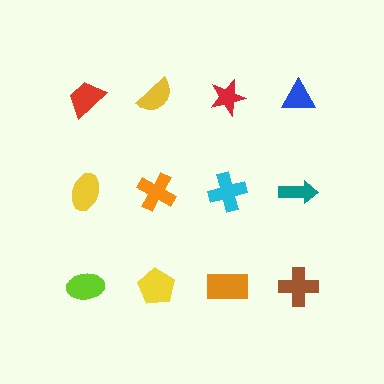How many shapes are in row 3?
4 shapes.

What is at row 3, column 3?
An orange rectangle.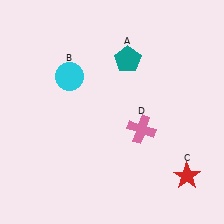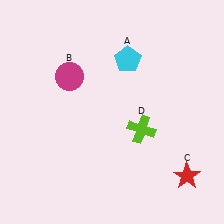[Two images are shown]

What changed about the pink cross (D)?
In Image 1, D is pink. In Image 2, it changed to lime.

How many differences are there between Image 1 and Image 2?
There are 3 differences between the two images.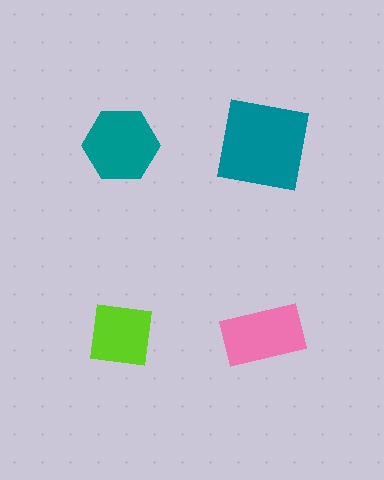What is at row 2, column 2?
A pink rectangle.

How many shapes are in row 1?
2 shapes.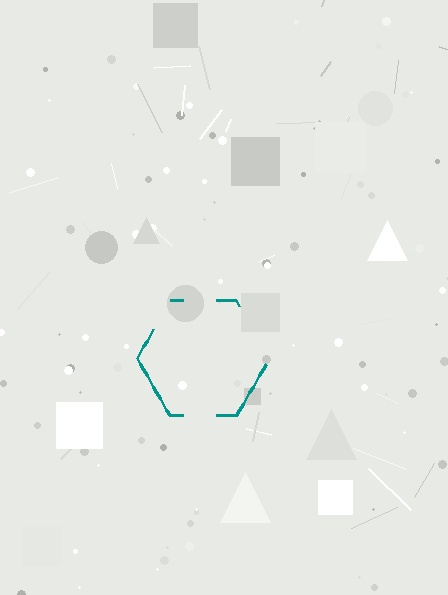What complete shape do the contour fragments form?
The contour fragments form a hexagon.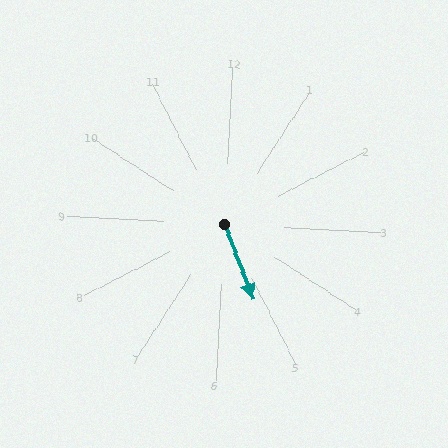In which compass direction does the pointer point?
Southeast.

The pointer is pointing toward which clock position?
Roughly 5 o'clock.